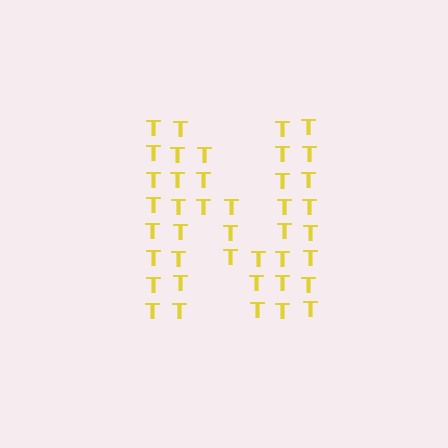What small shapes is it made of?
It is made of small letter T's.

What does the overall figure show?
The overall figure shows the letter N.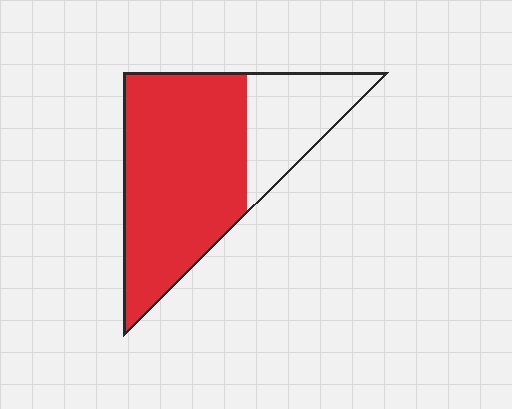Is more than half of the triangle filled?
Yes.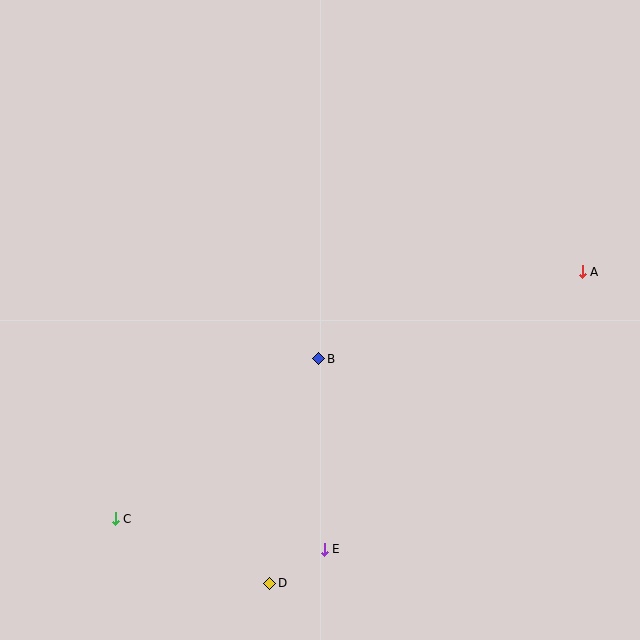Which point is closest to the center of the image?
Point B at (319, 359) is closest to the center.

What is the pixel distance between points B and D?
The distance between B and D is 230 pixels.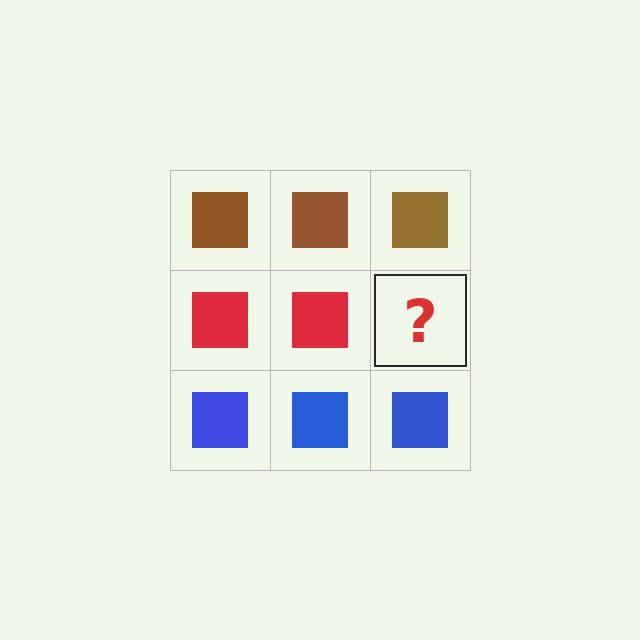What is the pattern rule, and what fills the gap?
The rule is that each row has a consistent color. The gap should be filled with a red square.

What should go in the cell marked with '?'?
The missing cell should contain a red square.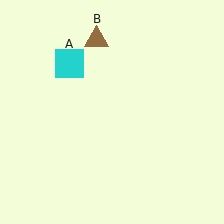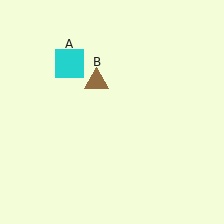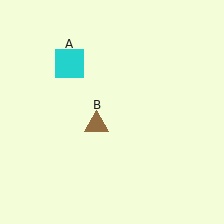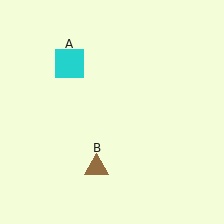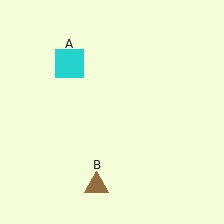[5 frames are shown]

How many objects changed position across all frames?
1 object changed position: brown triangle (object B).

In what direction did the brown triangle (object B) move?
The brown triangle (object B) moved down.